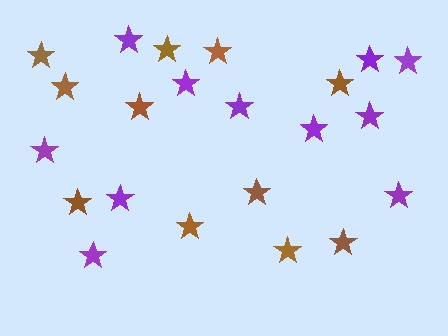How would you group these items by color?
There are 2 groups: one group of brown stars (11) and one group of purple stars (11).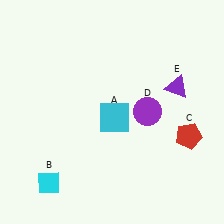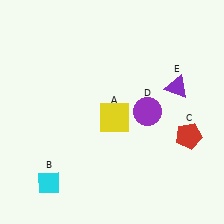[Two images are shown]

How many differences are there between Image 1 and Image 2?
There is 1 difference between the two images.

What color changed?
The square (A) changed from cyan in Image 1 to yellow in Image 2.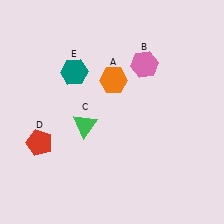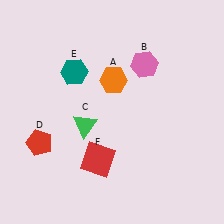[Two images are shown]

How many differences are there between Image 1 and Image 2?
There is 1 difference between the two images.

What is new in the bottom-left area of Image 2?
A red square (F) was added in the bottom-left area of Image 2.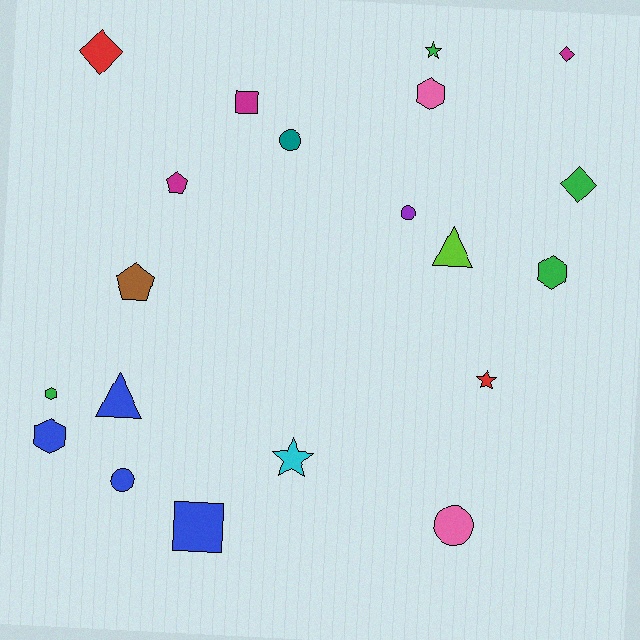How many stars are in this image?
There are 3 stars.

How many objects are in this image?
There are 20 objects.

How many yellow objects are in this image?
There are no yellow objects.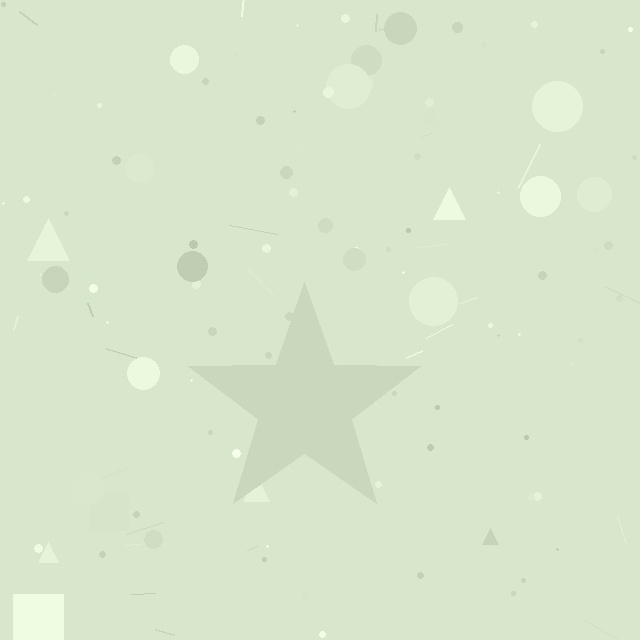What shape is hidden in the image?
A star is hidden in the image.